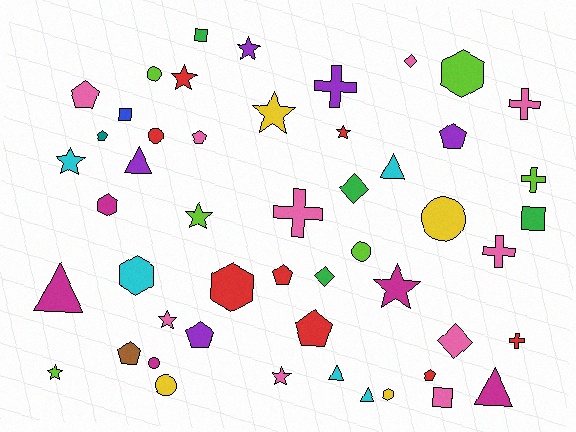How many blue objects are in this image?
There is 1 blue object.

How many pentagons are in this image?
There are 9 pentagons.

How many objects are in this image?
There are 50 objects.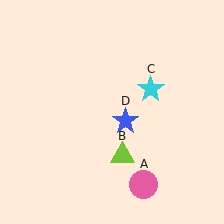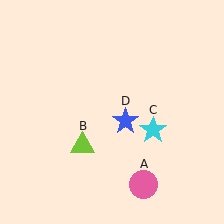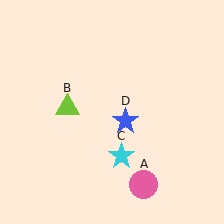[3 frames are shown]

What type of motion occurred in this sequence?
The lime triangle (object B), cyan star (object C) rotated clockwise around the center of the scene.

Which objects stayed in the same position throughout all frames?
Pink circle (object A) and blue star (object D) remained stationary.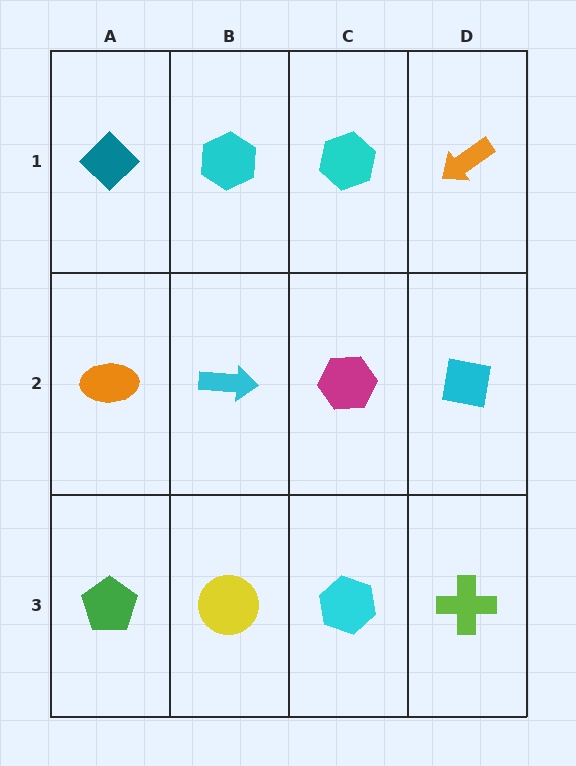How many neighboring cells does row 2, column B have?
4.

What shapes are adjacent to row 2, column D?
An orange arrow (row 1, column D), a lime cross (row 3, column D), a magenta hexagon (row 2, column C).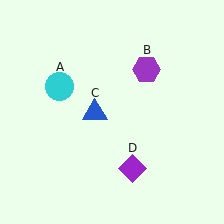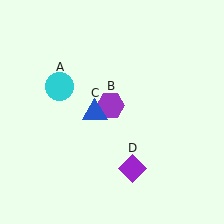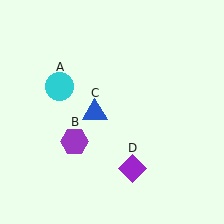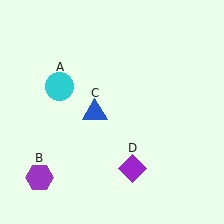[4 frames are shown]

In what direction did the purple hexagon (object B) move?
The purple hexagon (object B) moved down and to the left.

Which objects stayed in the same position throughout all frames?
Cyan circle (object A) and blue triangle (object C) and purple diamond (object D) remained stationary.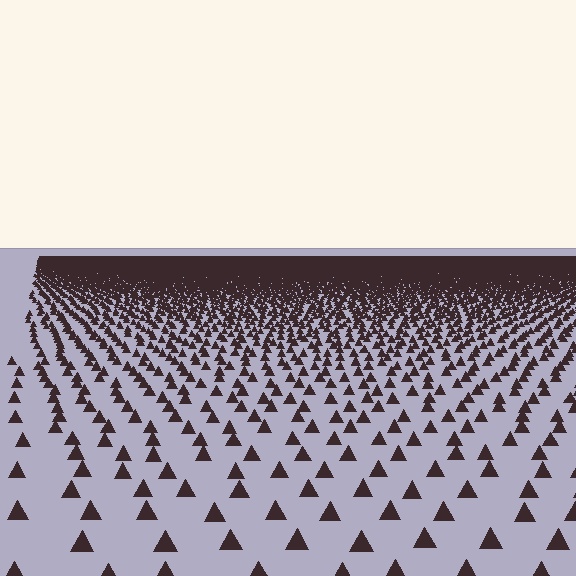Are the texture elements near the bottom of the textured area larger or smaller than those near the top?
Larger. Near the bottom, elements are closer to the viewer and appear at a bigger on-screen size.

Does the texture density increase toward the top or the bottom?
Density increases toward the top.